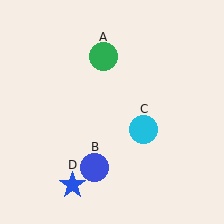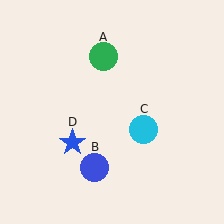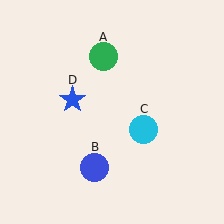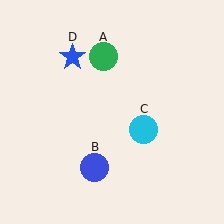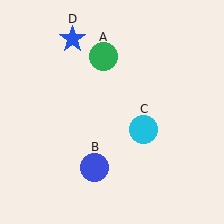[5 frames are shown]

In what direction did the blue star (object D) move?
The blue star (object D) moved up.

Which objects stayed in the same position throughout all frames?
Green circle (object A) and blue circle (object B) and cyan circle (object C) remained stationary.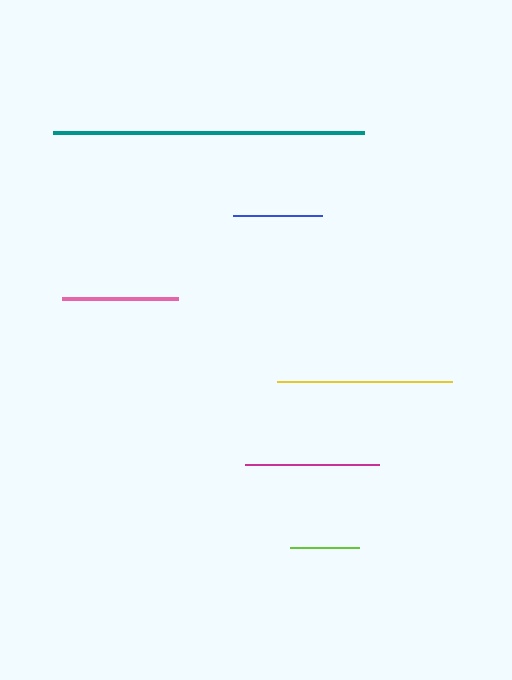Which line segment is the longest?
The teal line is the longest at approximately 310 pixels.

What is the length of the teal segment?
The teal segment is approximately 310 pixels long.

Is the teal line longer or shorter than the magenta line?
The teal line is longer than the magenta line.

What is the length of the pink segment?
The pink segment is approximately 116 pixels long.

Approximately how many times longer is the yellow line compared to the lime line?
The yellow line is approximately 2.6 times the length of the lime line.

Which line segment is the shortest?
The lime line is the shortest at approximately 69 pixels.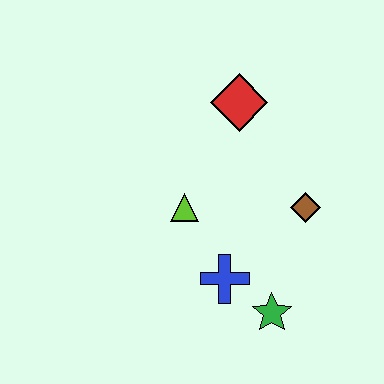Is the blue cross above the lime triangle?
No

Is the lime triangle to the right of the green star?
No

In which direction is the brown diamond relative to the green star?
The brown diamond is above the green star.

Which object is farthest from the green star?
The red diamond is farthest from the green star.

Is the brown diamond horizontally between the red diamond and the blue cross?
No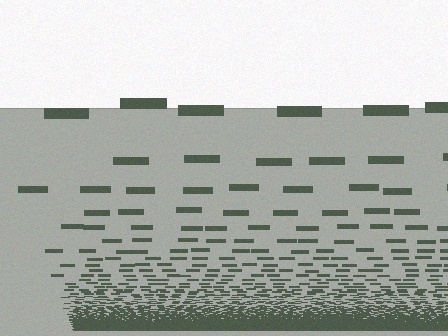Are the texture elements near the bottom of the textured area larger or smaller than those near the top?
Smaller. The gradient is inverted — elements near the bottom are smaller and denser.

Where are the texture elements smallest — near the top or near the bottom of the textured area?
Near the bottom.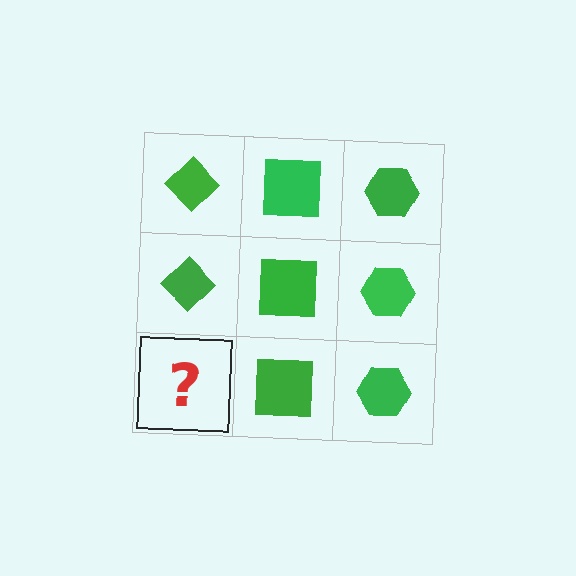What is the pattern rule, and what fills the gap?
The rule is that each column has a consistent shape. The gap should be filled with a green diamond.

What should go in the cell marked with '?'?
The missing cell should contain a green diamond.